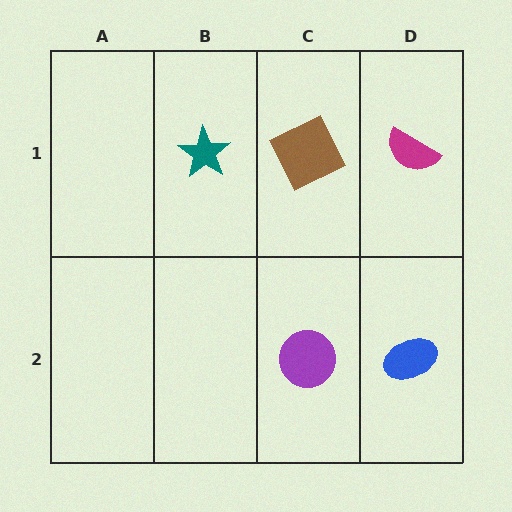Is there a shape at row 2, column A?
No, that cell is empty.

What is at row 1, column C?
A brown square.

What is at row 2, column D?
A blue ellipse.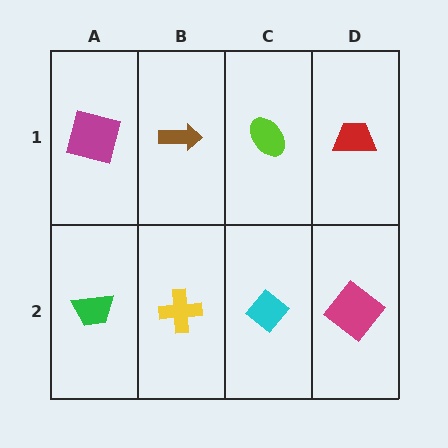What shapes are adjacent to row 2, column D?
A red trapezoid (row 1, column D), a cyan diamond (row 2, column C).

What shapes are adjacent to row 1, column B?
A yellow cross (row 2, column B), a magenta square (row 1, column A), a lime ellipse (row 1, column C).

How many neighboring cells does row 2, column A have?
2.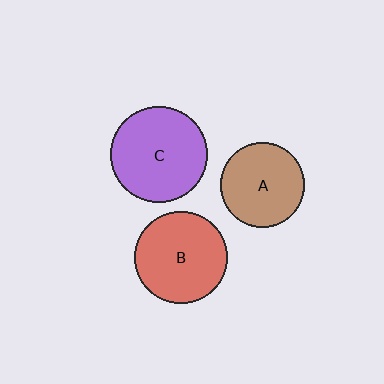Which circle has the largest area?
Circle C (purple).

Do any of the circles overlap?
No, none of the circles overlap.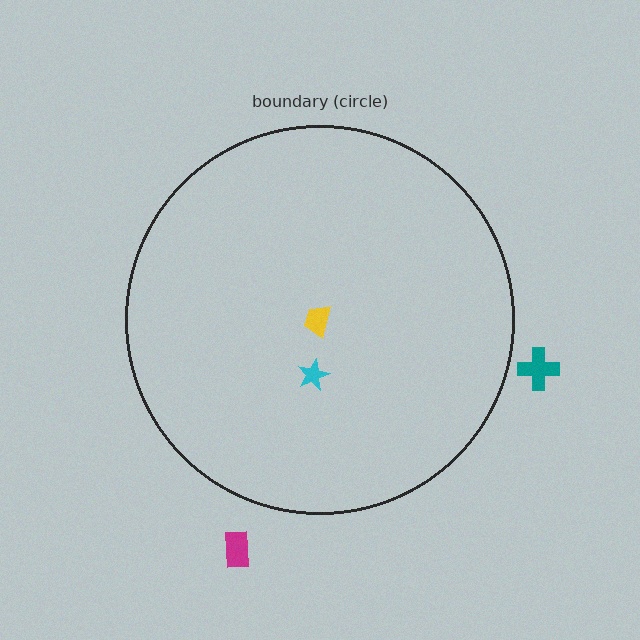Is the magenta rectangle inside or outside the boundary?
Outside.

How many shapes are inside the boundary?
2 inside, 2 outside.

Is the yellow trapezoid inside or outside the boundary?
Inside.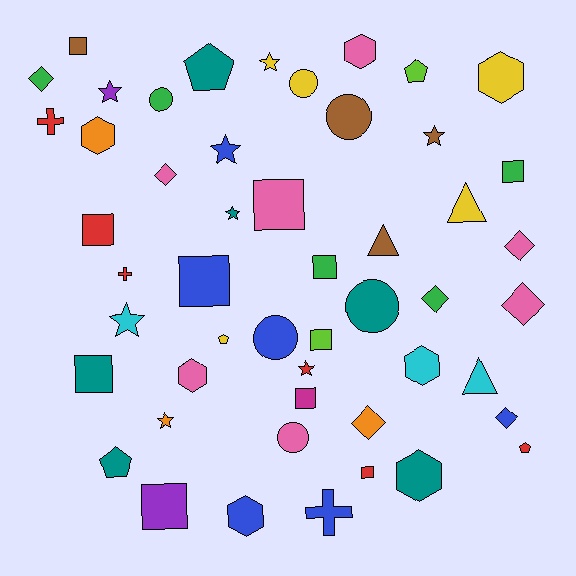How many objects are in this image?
There are 50 objects.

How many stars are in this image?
There are 8 stars.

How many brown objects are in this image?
There are 4 brown objects.